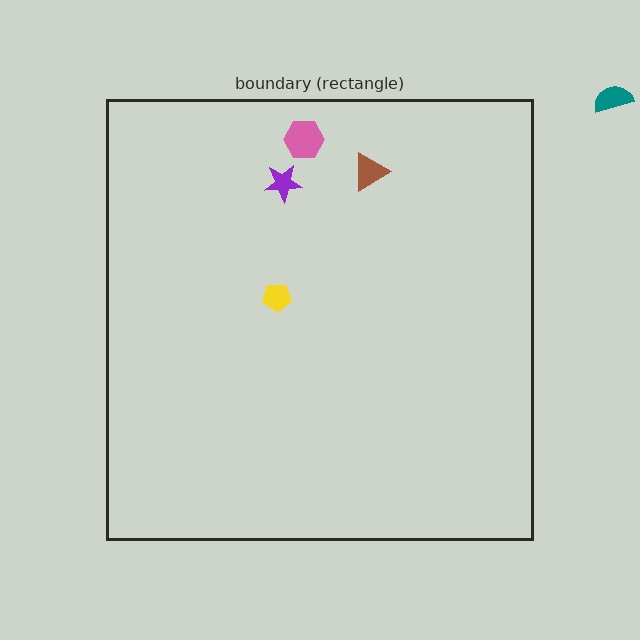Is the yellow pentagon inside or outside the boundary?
Inside.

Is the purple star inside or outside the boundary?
Inside.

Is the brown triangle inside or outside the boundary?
Inside.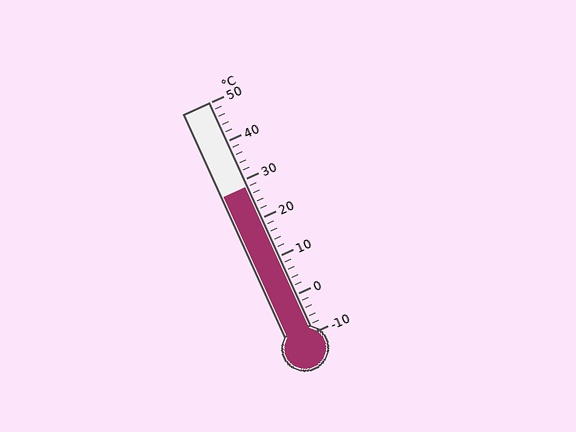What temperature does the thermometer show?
The thermometer shows approximately 28°C.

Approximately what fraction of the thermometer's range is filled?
The thermometer is filled to approximately 65% of its range.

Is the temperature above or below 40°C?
The temperature is below 40°C.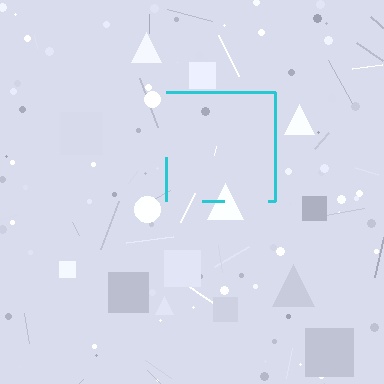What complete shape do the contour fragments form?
The contour fragments form a square.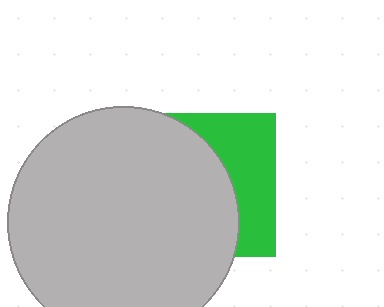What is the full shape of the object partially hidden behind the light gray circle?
The partially hidden object is a green square.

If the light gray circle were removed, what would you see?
You would see the complete green square.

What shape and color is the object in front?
The object in front is a light gray circle.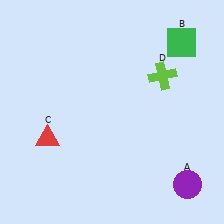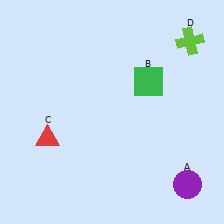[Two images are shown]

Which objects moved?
The objects that moved are: the green square (B), the lime cross (D).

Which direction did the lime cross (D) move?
The lime cross (D) moved up.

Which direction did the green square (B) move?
The green square (B) moved down.